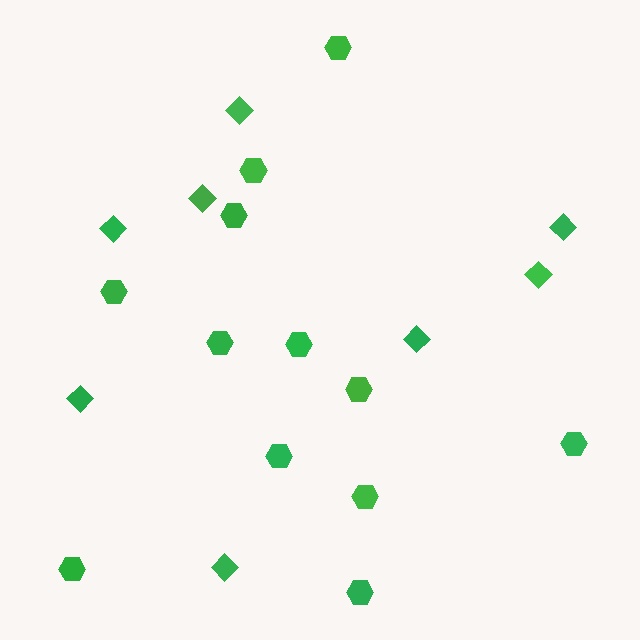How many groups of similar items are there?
There are 2 groups: one group of hexagons (12) and one group of diamonds (8).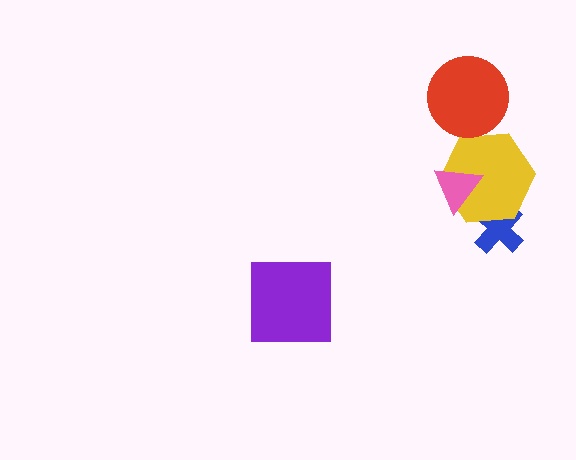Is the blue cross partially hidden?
Yes, it is partially covered by another shape.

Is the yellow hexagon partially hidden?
Yes, it is partially covered by another shape.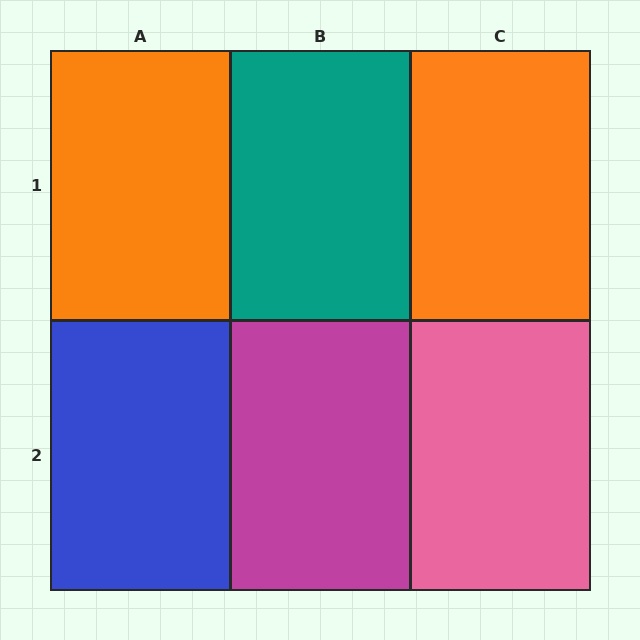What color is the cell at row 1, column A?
Orange.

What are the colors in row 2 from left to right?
Blue, magenta, pink.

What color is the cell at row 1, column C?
Orange.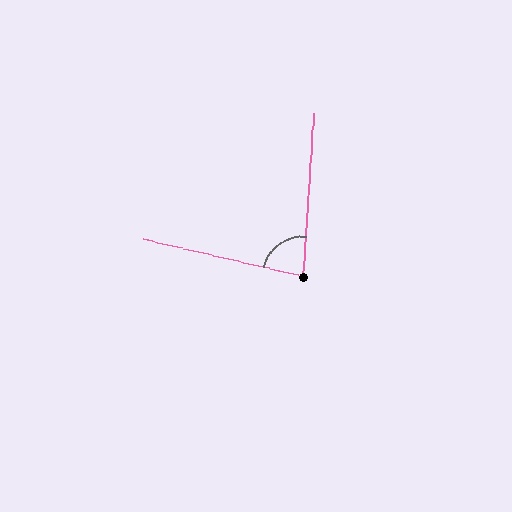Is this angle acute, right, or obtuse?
It is acute.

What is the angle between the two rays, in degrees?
Approximately 81 degrees.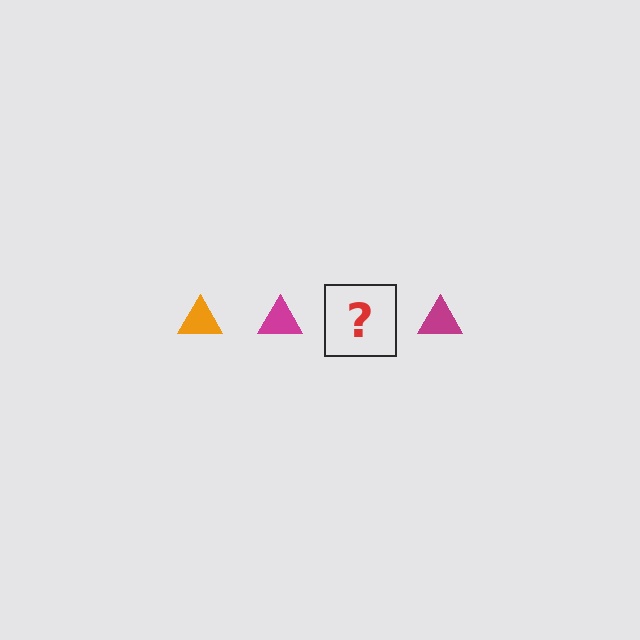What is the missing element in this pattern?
The missing element is an orange triangle.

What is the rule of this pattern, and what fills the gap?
The rule is that the pattern cycles through orange, magenta triangles. The gap should be filled with an orange triangle.